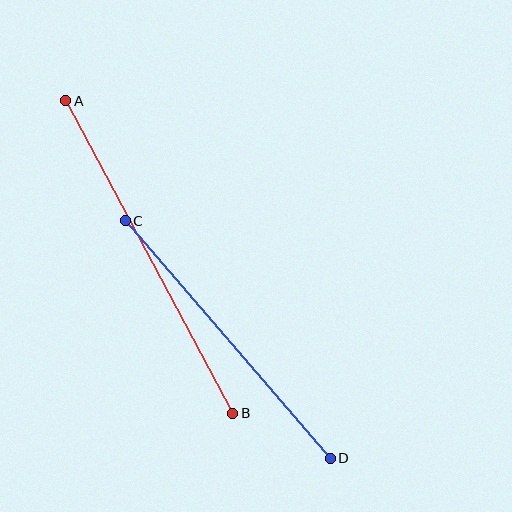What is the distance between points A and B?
The distance is approximately 354 pixels.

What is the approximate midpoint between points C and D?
The midpoint is at approximately (228, 339) pixels.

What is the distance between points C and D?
The distance is approximately 314 pixels.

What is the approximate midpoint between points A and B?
The midpoint is at approximately (149, 257) pixels.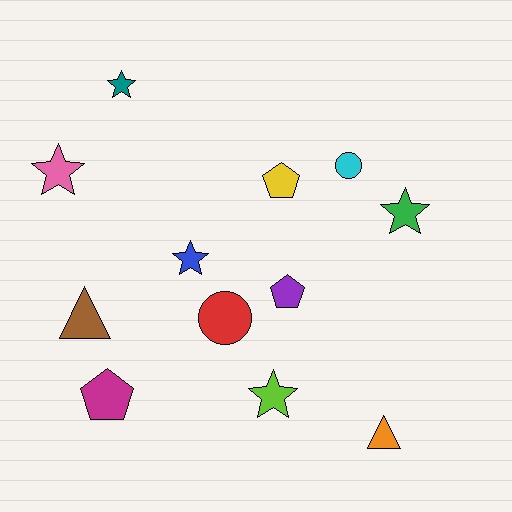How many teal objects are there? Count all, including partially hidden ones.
There is 1 teal object.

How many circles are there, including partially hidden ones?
There are 2 circles.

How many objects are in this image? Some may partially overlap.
There are 12 objects.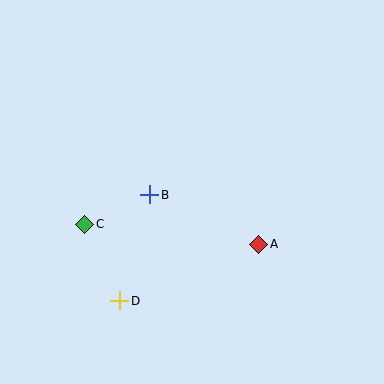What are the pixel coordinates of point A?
Point A is at (259, 244).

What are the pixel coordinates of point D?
Point D is at (120, 301).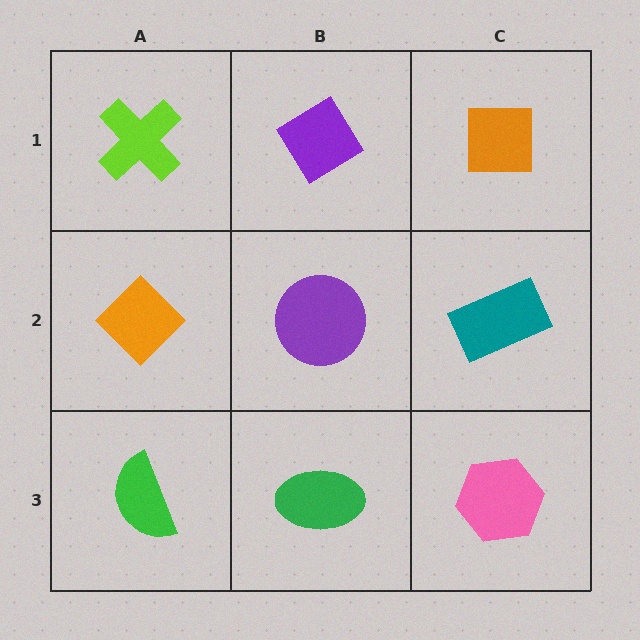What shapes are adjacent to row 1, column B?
A purple circle (row 2, column B), a lime cross (row 1, column A), an orange square (row 1, column C).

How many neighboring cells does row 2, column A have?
3.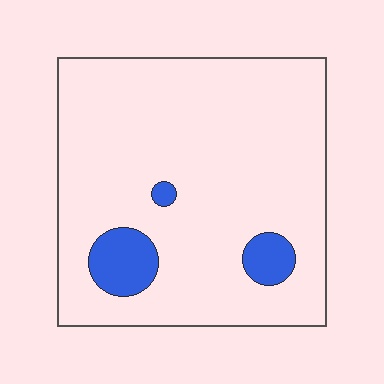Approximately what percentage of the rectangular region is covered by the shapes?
Approximately 10%.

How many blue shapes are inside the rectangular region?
3.